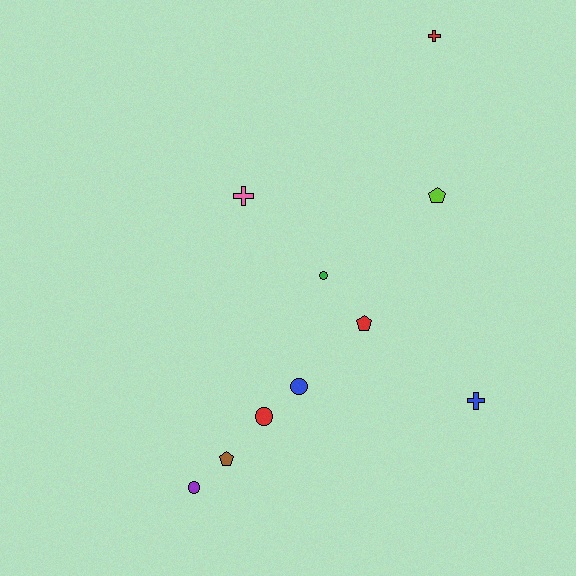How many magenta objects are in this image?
There are no magenta objects.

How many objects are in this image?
There are 10 objects.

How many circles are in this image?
There are 4 circles.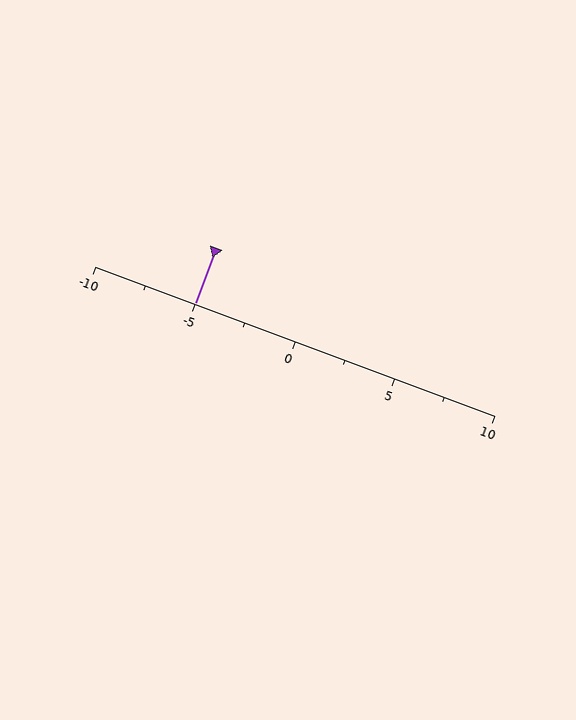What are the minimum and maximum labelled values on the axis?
The axis runs from -10 to 10.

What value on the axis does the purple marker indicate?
The marker indicates approximately -5.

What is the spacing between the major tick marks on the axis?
The major ticks are spaced 5 apart.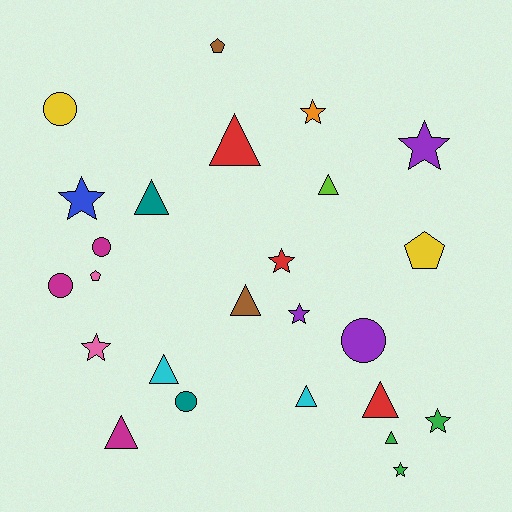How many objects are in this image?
There are 25 objects.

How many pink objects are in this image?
There are 2 pink objects.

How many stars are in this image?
There are 8 stars.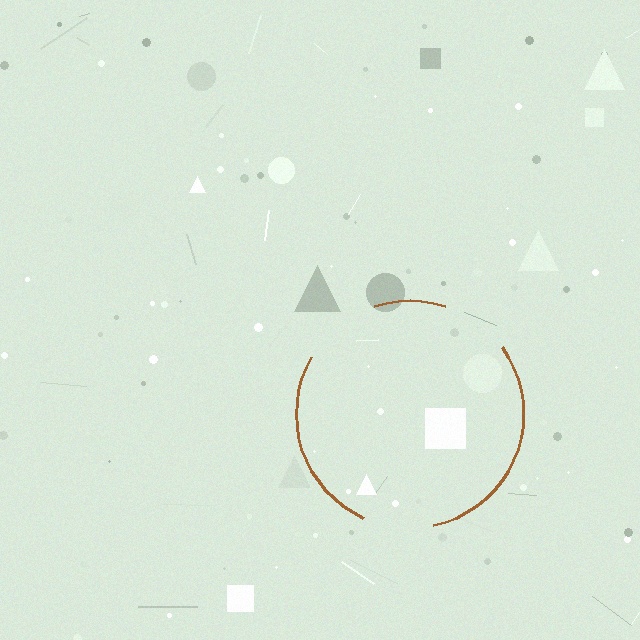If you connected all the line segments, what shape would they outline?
They would outline a circle.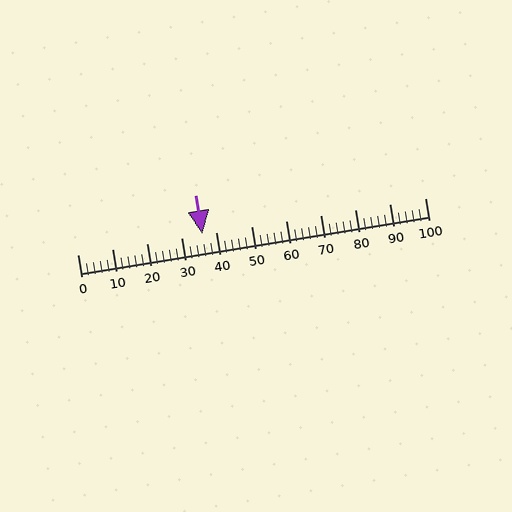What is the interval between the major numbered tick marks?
The major tick marks are spaced 10 units apart.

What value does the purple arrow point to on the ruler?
The purple arrow points to approximately 36.